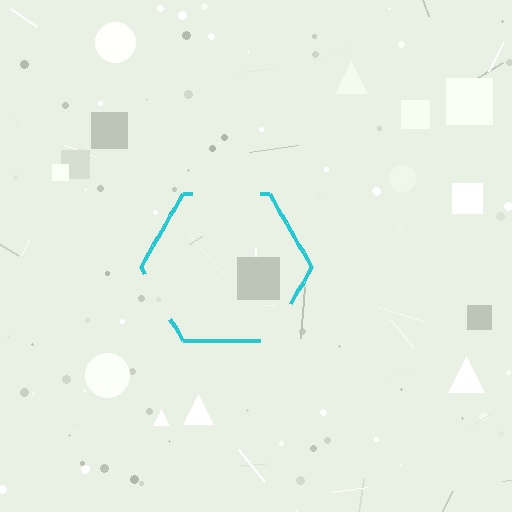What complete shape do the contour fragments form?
The contour fragments form a hexagon.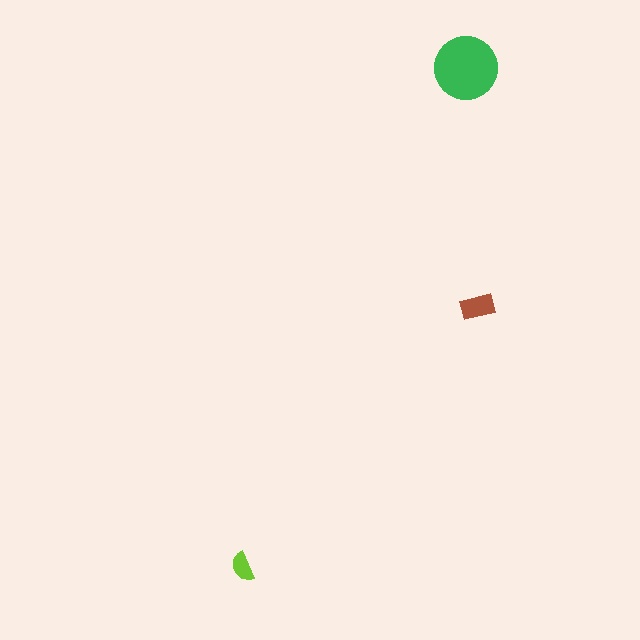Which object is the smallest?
The lime semicircle.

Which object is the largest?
The green circle.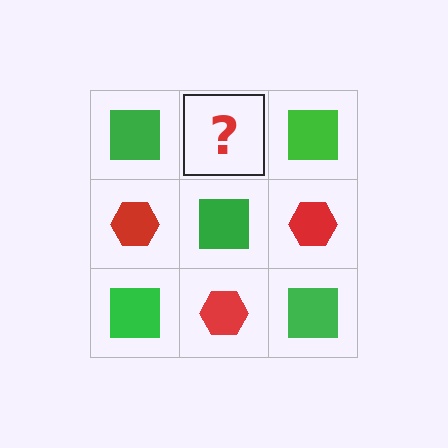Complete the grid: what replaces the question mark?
The question mark should be replaced with a red hexagon.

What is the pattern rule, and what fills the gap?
The rule is that it alternates green square and red hexagon in a checkerboard pattern. The gap should be filled with a red hexagon.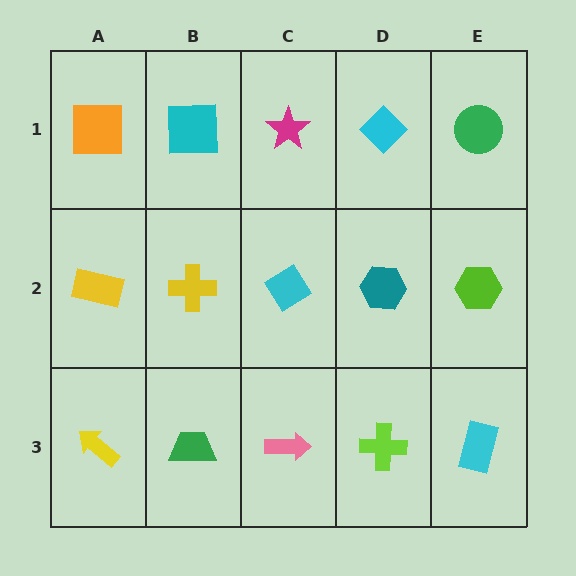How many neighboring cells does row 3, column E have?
2.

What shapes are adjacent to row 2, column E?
A green circle (row 1, column E), a cyan rectangle (row 3, column E), a teal hexagon (row 2, column D).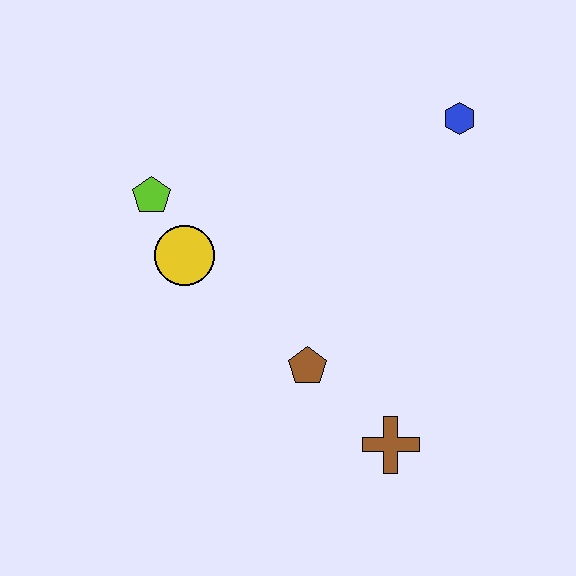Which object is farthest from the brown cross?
The lime pentagon is farthest from the brown cross.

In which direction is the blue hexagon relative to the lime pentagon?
The blue hexagon is to the right of the lime pentagon.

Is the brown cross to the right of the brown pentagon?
Yes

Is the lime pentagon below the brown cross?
No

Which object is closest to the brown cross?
The brown pentagon is closest to the brown cross.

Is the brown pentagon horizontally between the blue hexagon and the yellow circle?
Yes